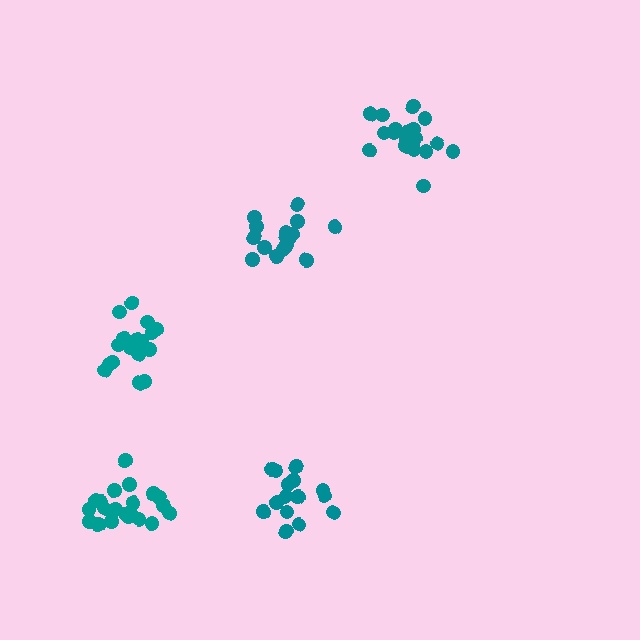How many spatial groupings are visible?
There are 5 spatial groupings.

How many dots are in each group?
Group 1: 20 dots, Group 2: 19 dots, Group 3: 15 dots, Group 4: 17 dots, Group 5: 21 dots (92 total).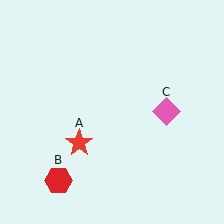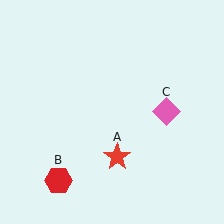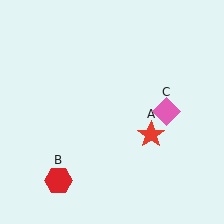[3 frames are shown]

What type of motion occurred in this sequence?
The red star (object A) rotated counterclockwise around the center of the scene.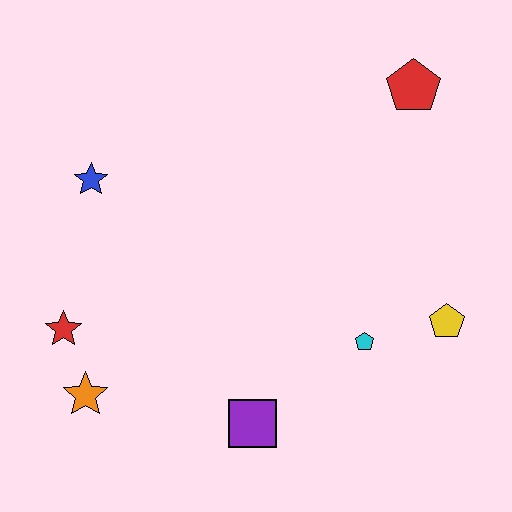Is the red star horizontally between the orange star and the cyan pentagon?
No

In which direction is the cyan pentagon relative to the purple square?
The cyan pentagon is to the right of the purple square.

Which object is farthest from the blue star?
The yellow pentagon is farthest from the blue star.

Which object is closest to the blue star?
The red star is closest to the blue star.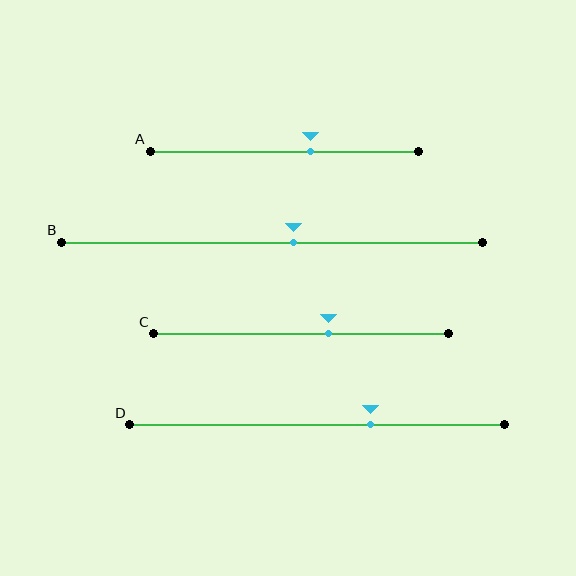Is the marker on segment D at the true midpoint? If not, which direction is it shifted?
No, the marker on segment D is shifted to the right by about 14% of the segment length.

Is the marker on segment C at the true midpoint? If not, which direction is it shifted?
No, the marker on segment C is shifted to the right by about 9% of the segment length.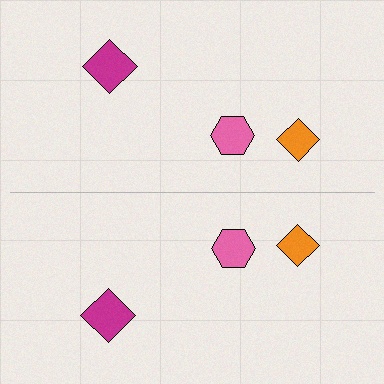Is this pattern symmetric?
Yes, this pattern has bilateral (reflection) symmetry.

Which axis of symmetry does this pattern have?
The pattern has a horizontal axis of symmetry running through the center of the image.